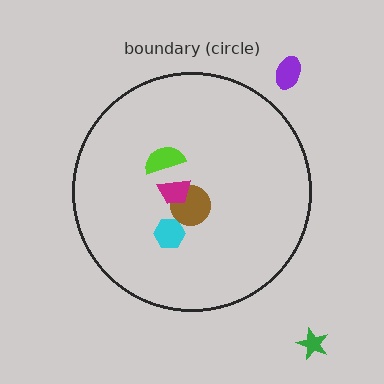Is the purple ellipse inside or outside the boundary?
Outside.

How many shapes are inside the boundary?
4 inside, 2 outside.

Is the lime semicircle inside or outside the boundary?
Inside.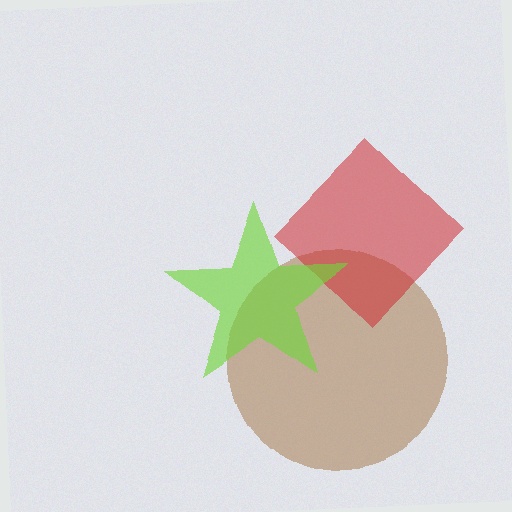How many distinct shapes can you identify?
There are 3 distinct shapes: a brown circle, a red diamond, a lime star.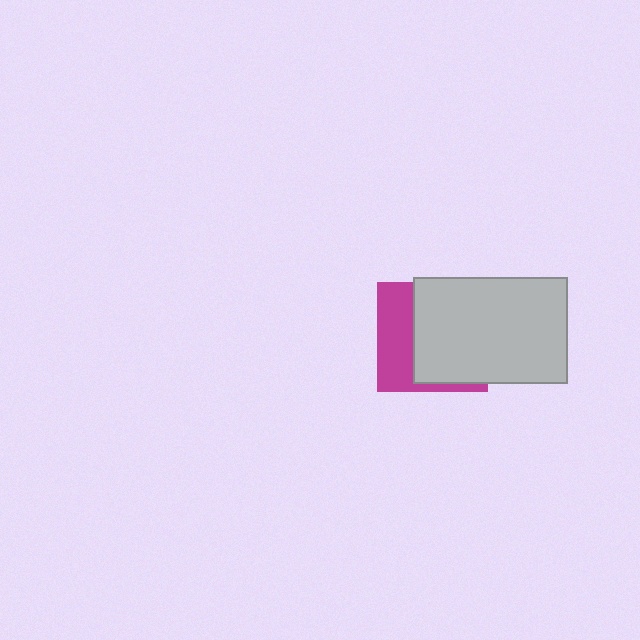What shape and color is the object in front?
The object in front is a light gray rectangle.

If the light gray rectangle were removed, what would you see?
You would see the complete magenta square.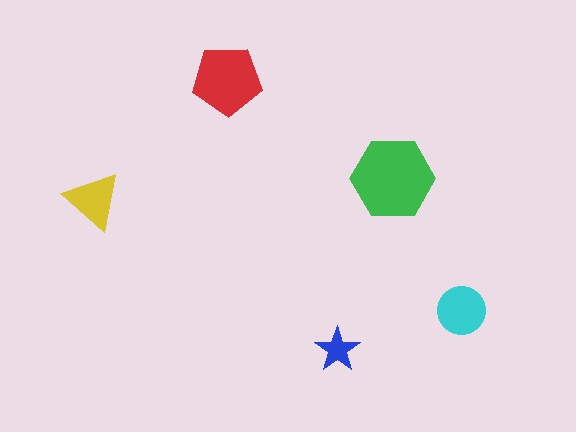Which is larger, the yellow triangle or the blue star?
The yellow triangle.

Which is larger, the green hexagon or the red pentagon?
The green hexagon.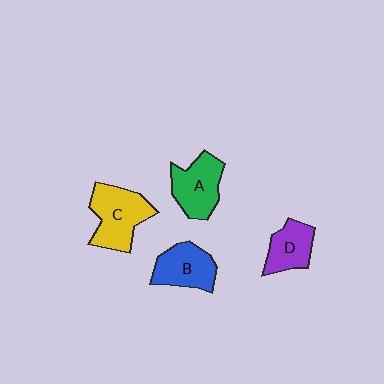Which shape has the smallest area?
Shape D (purple).